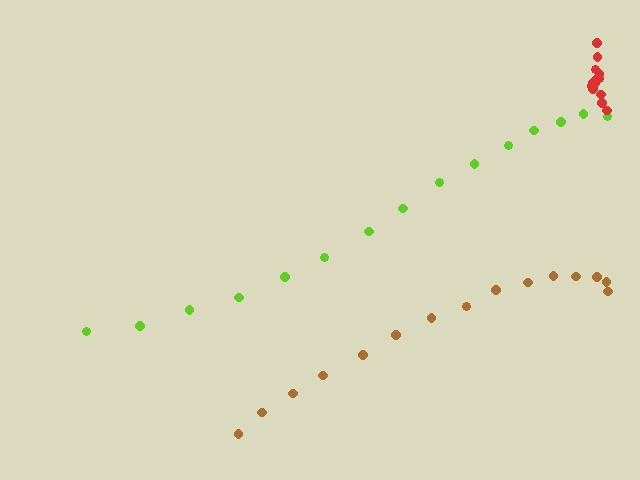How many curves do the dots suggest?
There are 3 distinct paths.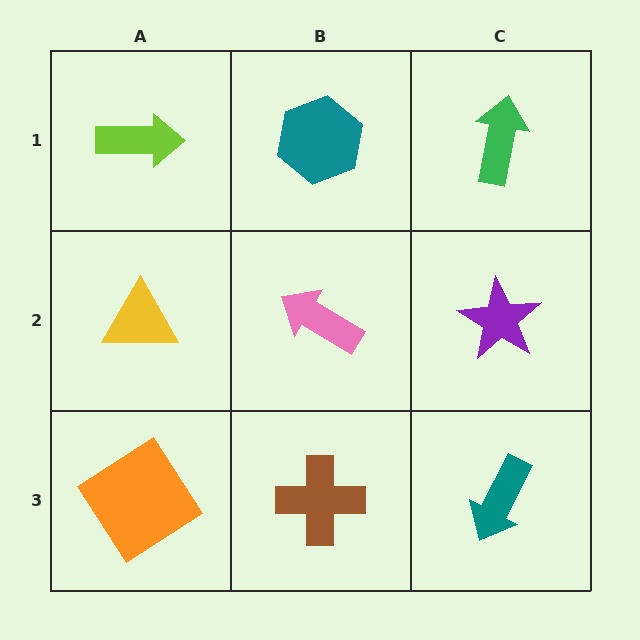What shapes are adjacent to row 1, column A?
A yellow triangle (row 2, column A), a teal hexagon (row 1, column B).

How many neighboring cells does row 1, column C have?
2.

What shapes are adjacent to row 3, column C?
A purple star (row 2, column C), a brown cross (row 3, column B).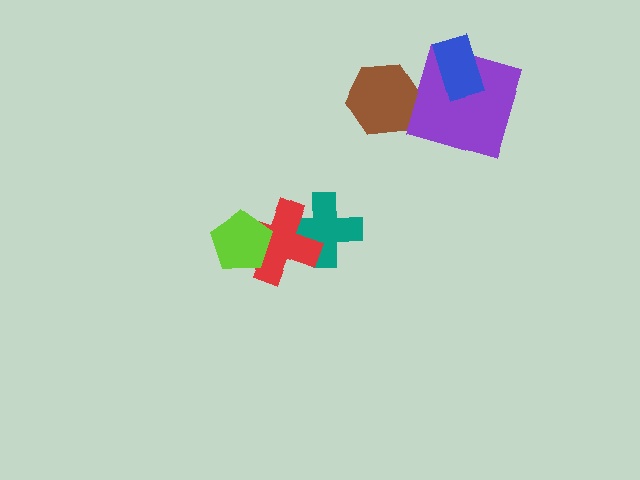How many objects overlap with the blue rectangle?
1 object overlaps with the blue rectangle.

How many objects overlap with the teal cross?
1 object overlaps with the teal cross.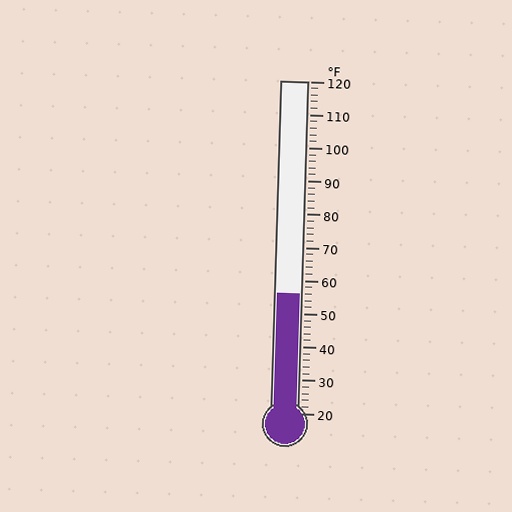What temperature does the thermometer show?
The thermometer shows approximately 56°F.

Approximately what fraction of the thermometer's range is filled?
The thermometer is filled to approximately 35% of its range.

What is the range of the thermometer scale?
The thermometer scale ranges from 20°F to 120°F.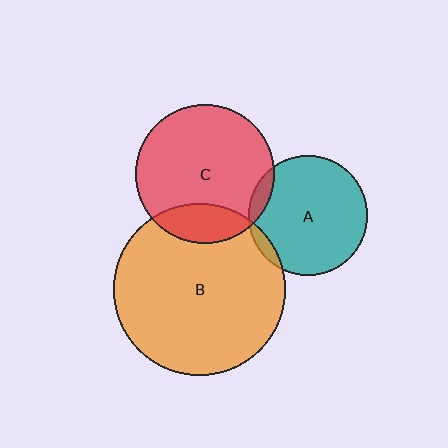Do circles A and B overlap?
Yes.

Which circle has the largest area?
Circle B (orange).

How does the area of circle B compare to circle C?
Approximately 1.5 times.